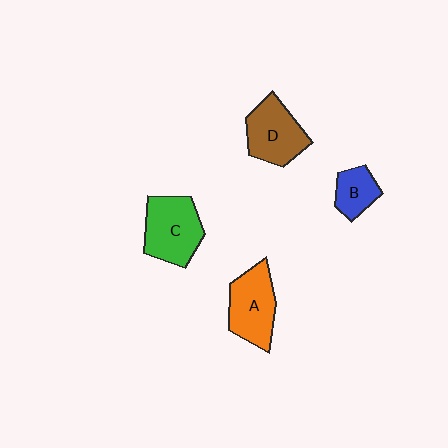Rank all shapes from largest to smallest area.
From largest to smallest: C (green), A (orange), D (brown), B (blue).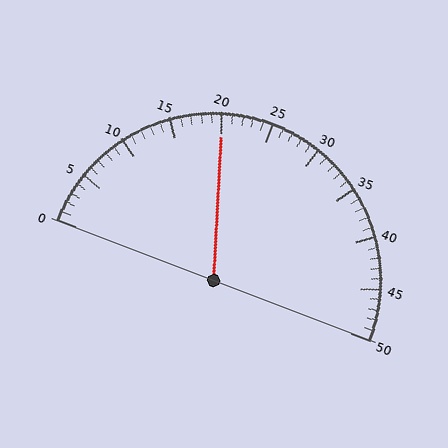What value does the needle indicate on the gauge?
The needle indicates approximately 20.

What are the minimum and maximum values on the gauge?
The gauge ranges from 0 to 50.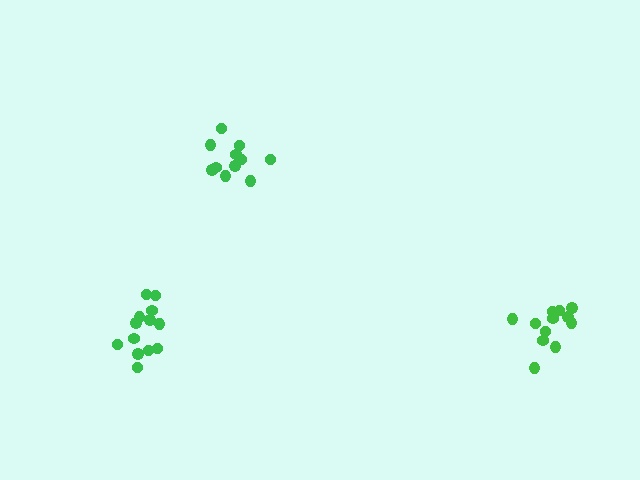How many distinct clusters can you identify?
There are 3 distinct clusters.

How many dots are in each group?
Group 1: 11 dots, Group 2: 12 dots, Group 3: 13 dots (36 total).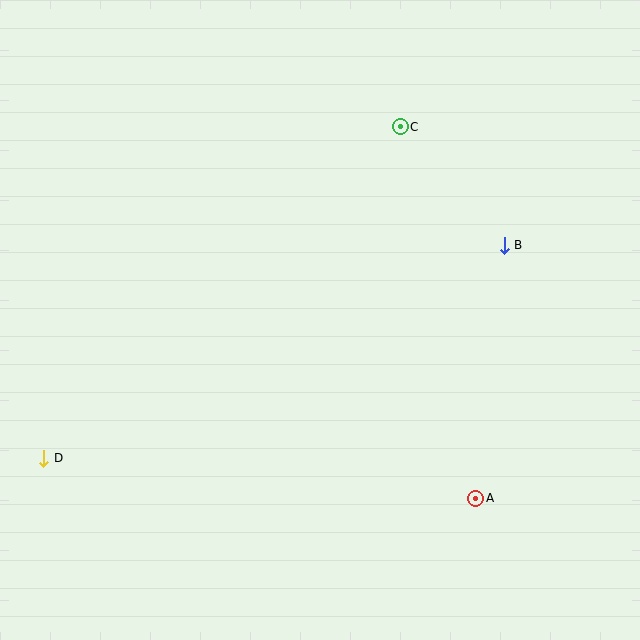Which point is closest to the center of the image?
Point B at (504, 245) is closest to the center.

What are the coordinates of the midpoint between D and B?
The midpoint between D and B is at (274, 352).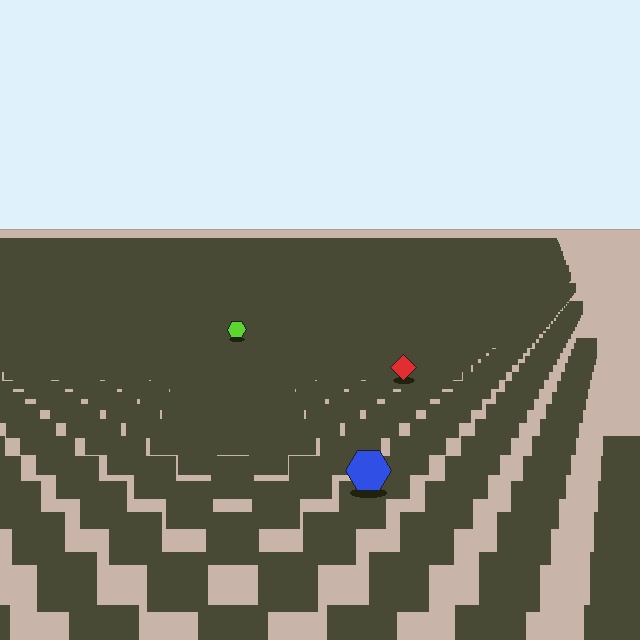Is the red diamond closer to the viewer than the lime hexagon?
Yes. The red diamond is closer — you can tell from the texture gradient: the ground texture is coarser near it.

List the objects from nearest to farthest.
From nearest to farthest: the blue hexagon, the red diamond, the lime hexagon.